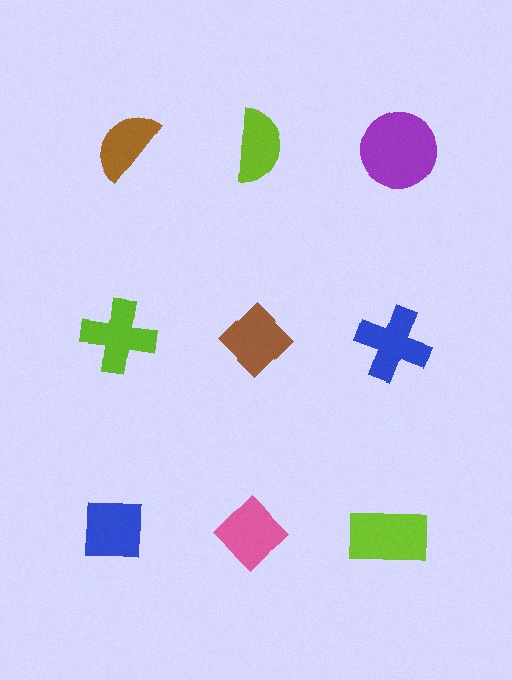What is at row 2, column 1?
A lime cross.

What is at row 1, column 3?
A purple circle.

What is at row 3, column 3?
A lime rectangle.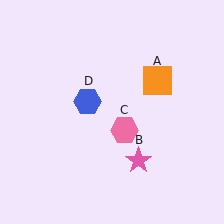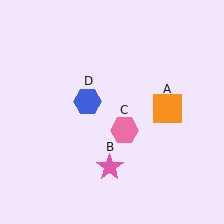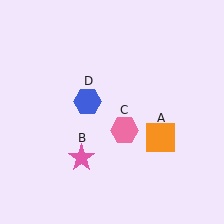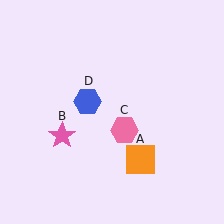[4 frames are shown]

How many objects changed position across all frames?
2 objects changed position: orange square (object A), pink star (object B).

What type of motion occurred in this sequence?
The orange square (object A), pink star (object B) rotated clockwise around the center of the scene.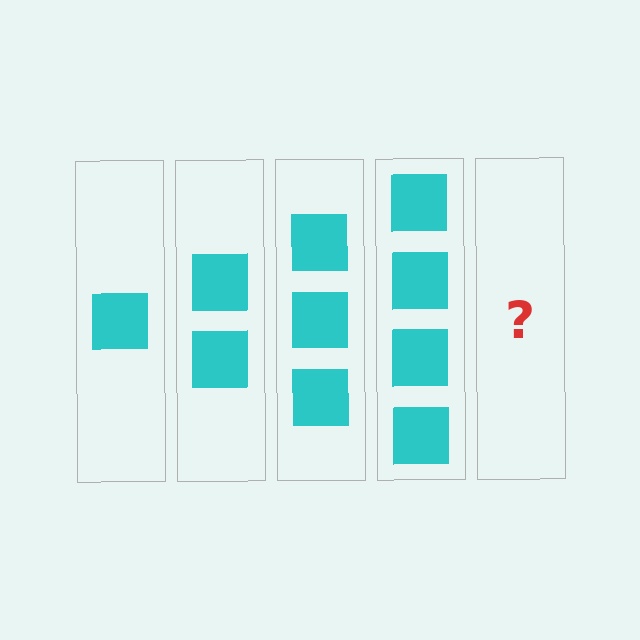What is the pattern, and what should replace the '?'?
The pattern is that each step adds one more square. The '?' should be 5 squares.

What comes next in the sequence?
The next element should be 5 squares.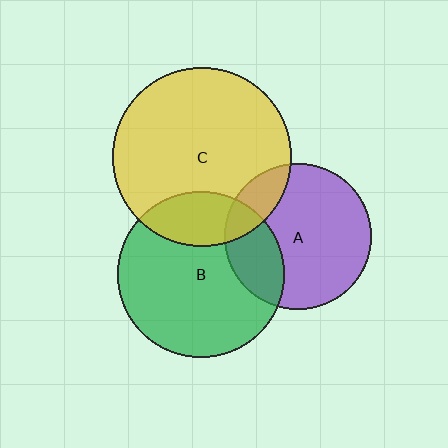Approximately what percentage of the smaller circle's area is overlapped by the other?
Approximately 20%.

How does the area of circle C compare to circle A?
Approximately 1.5 times.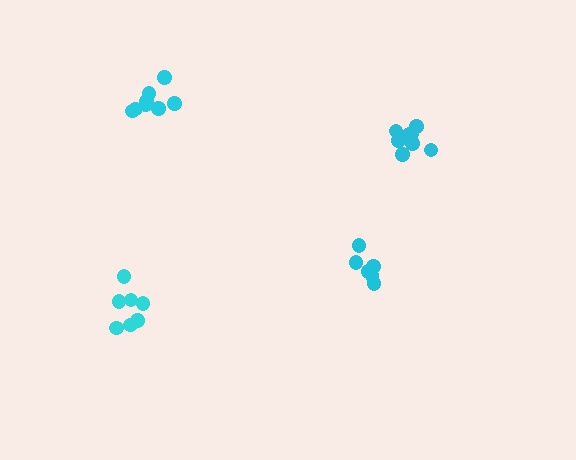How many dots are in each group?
Group 1: 7 dots, Group 2: 11 dots, Group 3: 8 dots, Group 4: 6 dots (32 total).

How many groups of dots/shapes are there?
There are 4 groups.